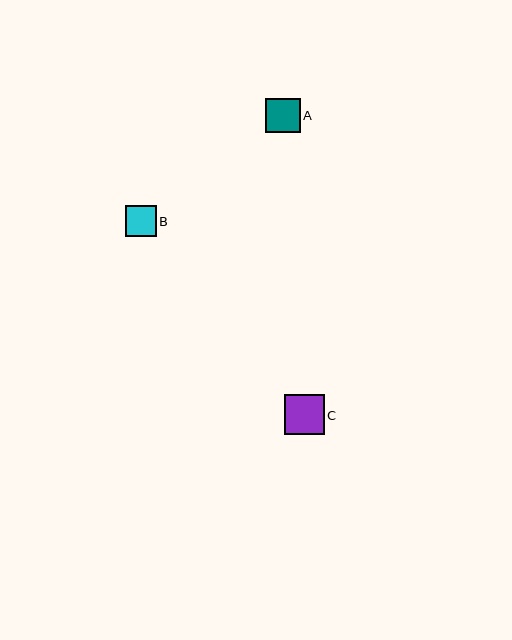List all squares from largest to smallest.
From largest to smallest: C, A, B.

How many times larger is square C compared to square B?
Square C is approximately 1.3 times the size of square B.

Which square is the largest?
Square C is the largest with a size of approximately 40 pixels.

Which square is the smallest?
Square B is the smallest with a size of approximately 31 pixels.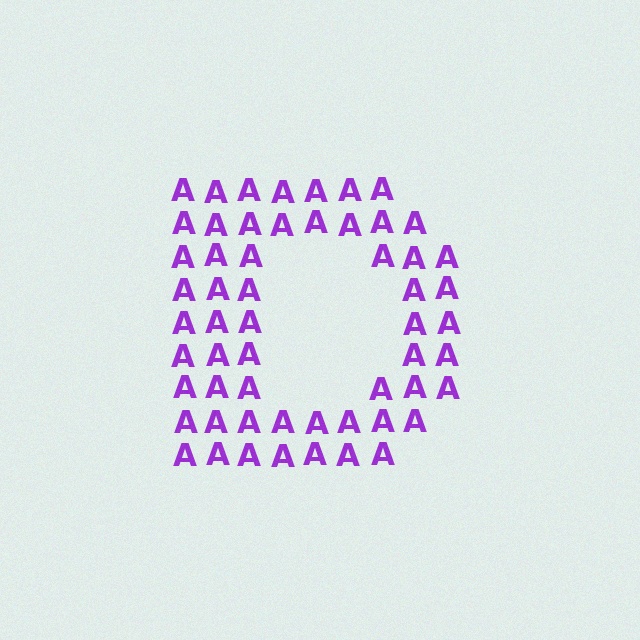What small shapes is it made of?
It is made of small letter A's.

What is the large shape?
The large shape is the letter D.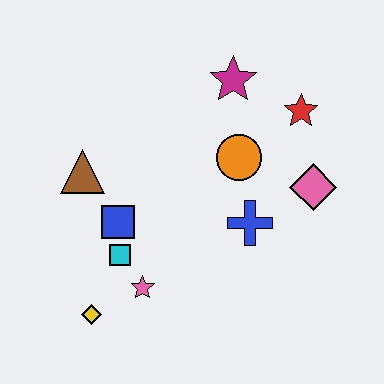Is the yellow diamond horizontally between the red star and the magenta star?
No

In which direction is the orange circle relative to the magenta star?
The orange circle is below the magenta star.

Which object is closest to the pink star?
The cyan square is closest to the pink star.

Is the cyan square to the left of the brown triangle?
No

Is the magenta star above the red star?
Yes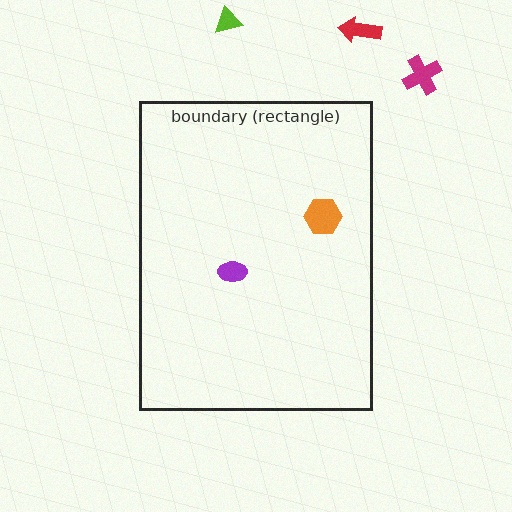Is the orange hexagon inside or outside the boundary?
Inside.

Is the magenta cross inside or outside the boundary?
Outside.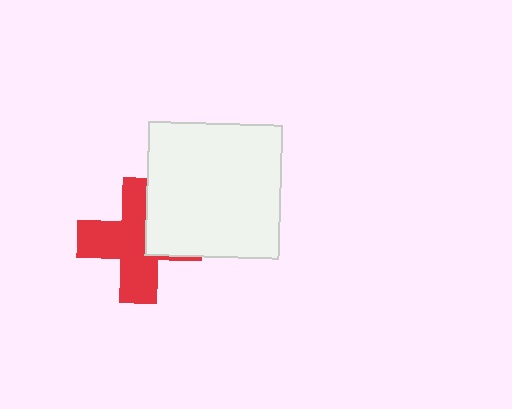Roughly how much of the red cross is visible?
Most of it is visible (roughly 68%).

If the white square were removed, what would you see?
You would see the complete red cross.